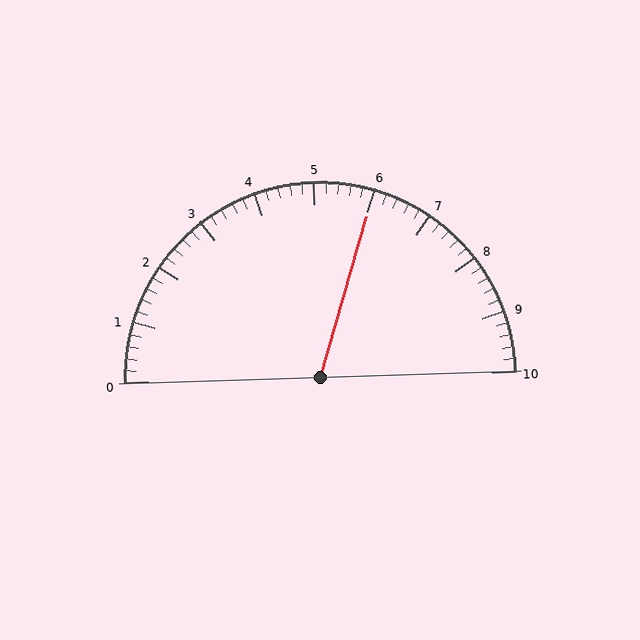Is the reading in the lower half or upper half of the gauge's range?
The reading is in the upper half of the range (0 to 10).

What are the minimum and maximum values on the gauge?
The gauge ranges from 0 to 10.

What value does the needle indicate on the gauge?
The needle indicates approximately 6.0.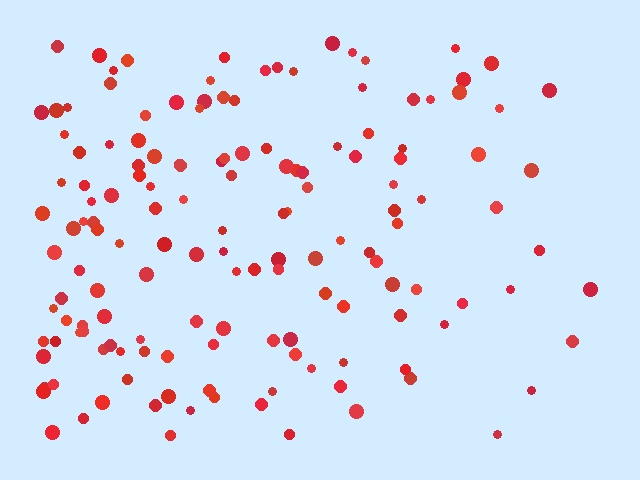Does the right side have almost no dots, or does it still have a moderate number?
Still a moderate number, just noticeably fewer than the left.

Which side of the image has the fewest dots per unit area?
The right.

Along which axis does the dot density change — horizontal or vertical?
Horizontal.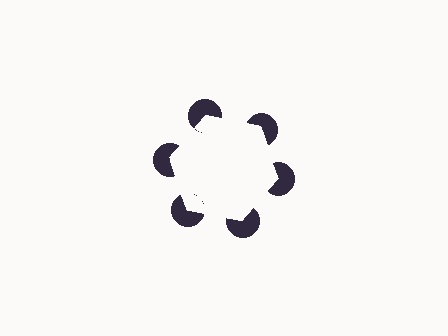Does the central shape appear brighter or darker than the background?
It typically appears slightly brighter than the background, even though no actual brightness change is drawn.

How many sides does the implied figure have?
6 sides.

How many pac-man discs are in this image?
There are 6 — one at each vertex of the illusory hexagon.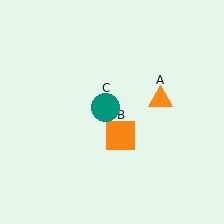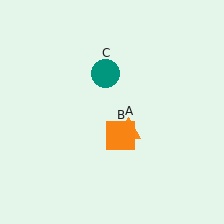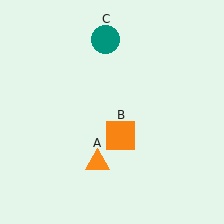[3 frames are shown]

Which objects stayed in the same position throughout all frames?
Orange square (object B) remained stationary.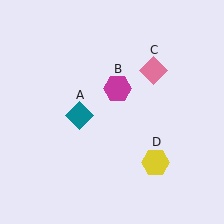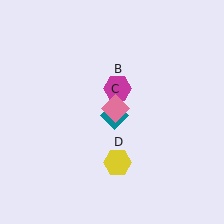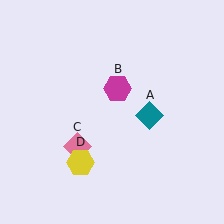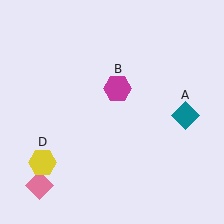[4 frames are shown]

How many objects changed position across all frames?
3 objects changed position: teal diamond (object A), pink diamond (object C), yellow hexagon (object D).